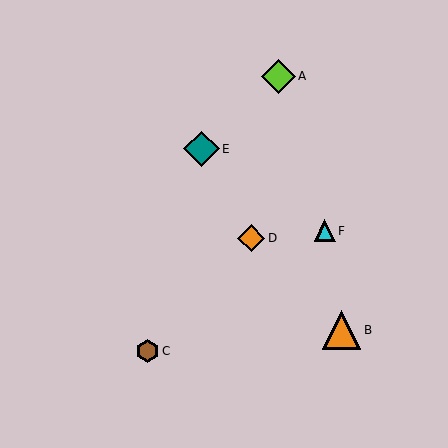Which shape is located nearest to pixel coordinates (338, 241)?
The cyan triangle (labeled F) at (325, 231) is nearest to that location.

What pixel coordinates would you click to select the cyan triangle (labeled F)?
Click at (325, 231) to select the cyan triangle F.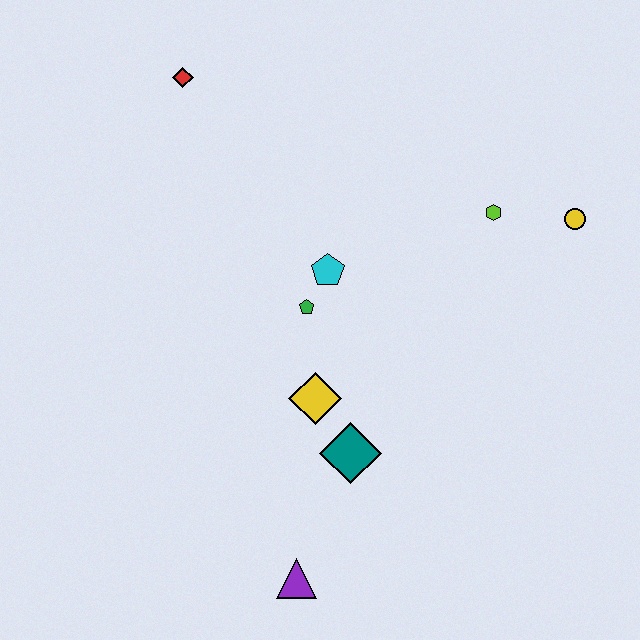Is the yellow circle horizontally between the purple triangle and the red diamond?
No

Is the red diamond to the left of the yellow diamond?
Yes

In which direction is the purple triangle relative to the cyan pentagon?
The purple triangle is below the cyan pentagon.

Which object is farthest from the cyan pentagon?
The purple triangle is farthest from the cyan pentagon.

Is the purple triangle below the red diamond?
Yes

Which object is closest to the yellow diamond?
The teal diamond is closest to the yellow diamond.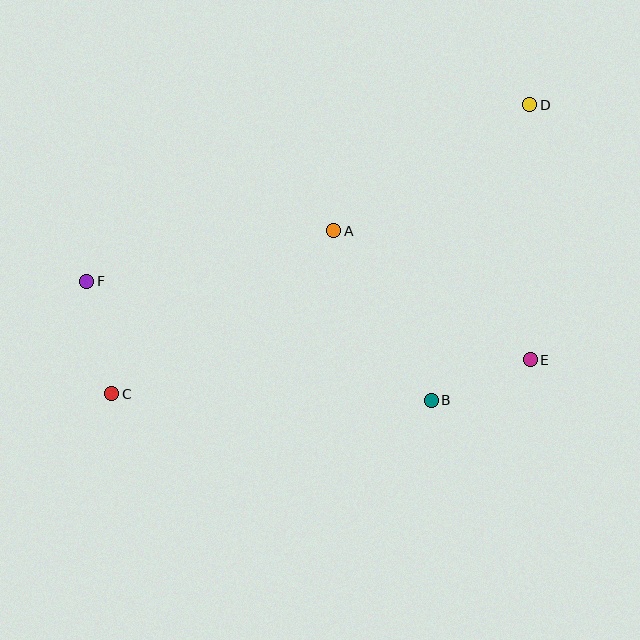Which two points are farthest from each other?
Points C and D are farthest from each other.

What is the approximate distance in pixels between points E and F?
The distance between E and F is approximately 450 pixels.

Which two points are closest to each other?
Points B and E are closest to each other.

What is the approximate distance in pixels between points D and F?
The distance between D and F is approximately 477 pixels.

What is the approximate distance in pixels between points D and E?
The distance between D and E is approximately 255 pixels.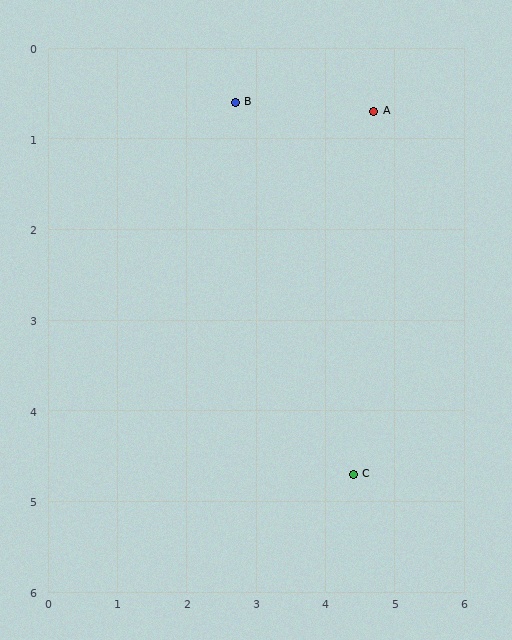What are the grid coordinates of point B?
Point B is at approximately (2.7, 0.6).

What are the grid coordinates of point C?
Point C is at approximately (4.4, 4.7).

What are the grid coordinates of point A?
Point A is at approximately (4.7, 0.7).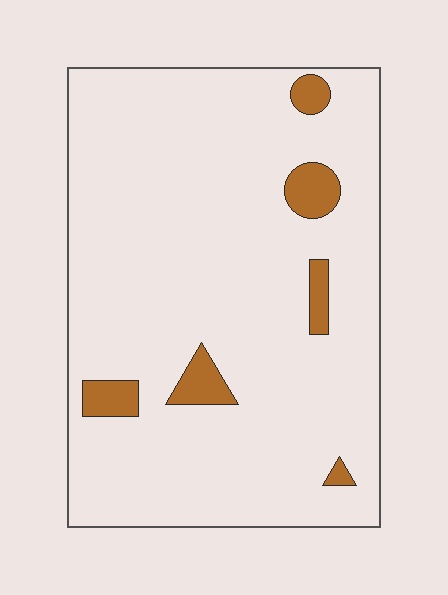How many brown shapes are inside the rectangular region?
6.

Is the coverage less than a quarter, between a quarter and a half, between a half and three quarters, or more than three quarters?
Less than a quarter.